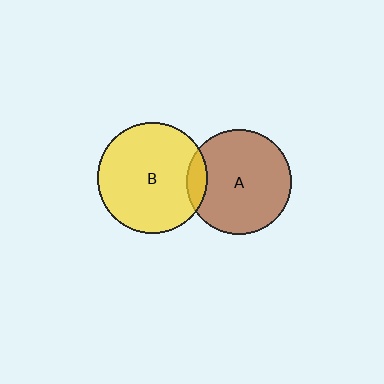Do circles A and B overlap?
Yes.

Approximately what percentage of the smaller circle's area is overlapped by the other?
Approximately 10%.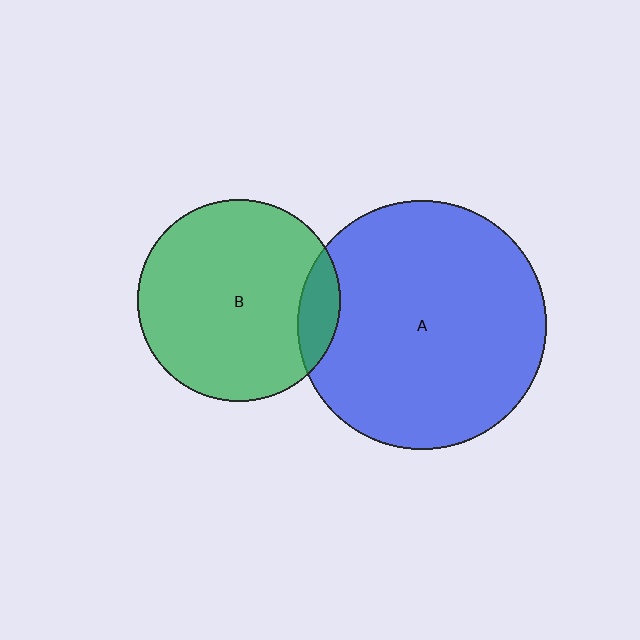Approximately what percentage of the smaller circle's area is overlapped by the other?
Approximately 10%.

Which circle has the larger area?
Circle A (blue).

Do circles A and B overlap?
Yes.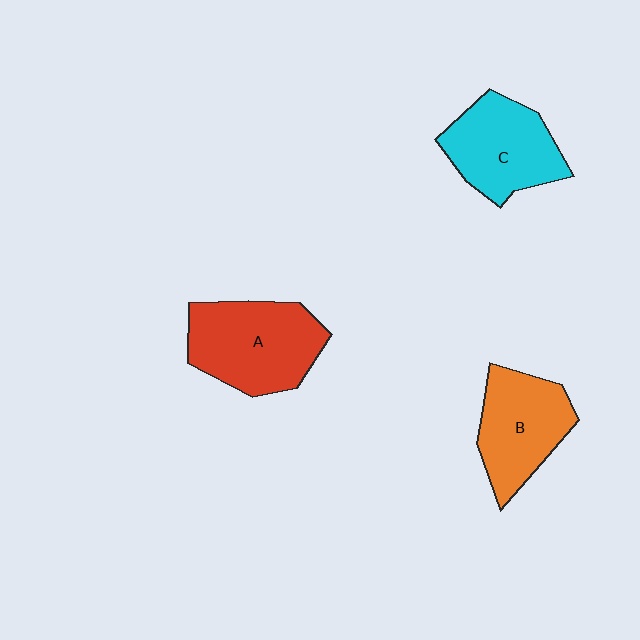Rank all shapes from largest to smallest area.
From largest to smallest: A (red), C (cyan), B (orange).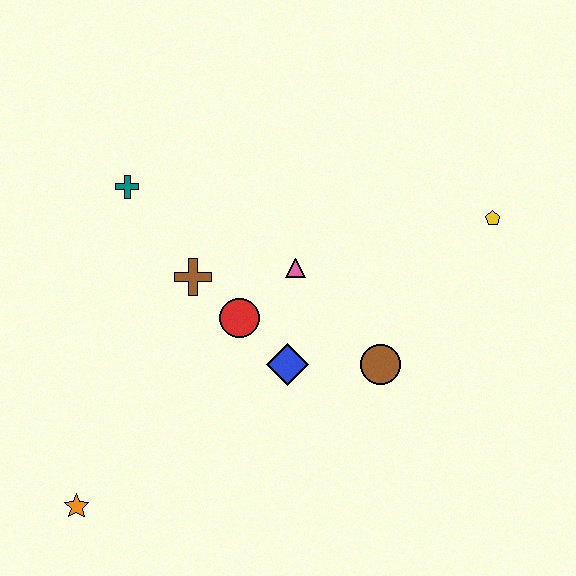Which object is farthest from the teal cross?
The yellow pentagon is farthest from the teal cross.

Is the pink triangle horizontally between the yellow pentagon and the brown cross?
Yes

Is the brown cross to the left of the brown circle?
Yes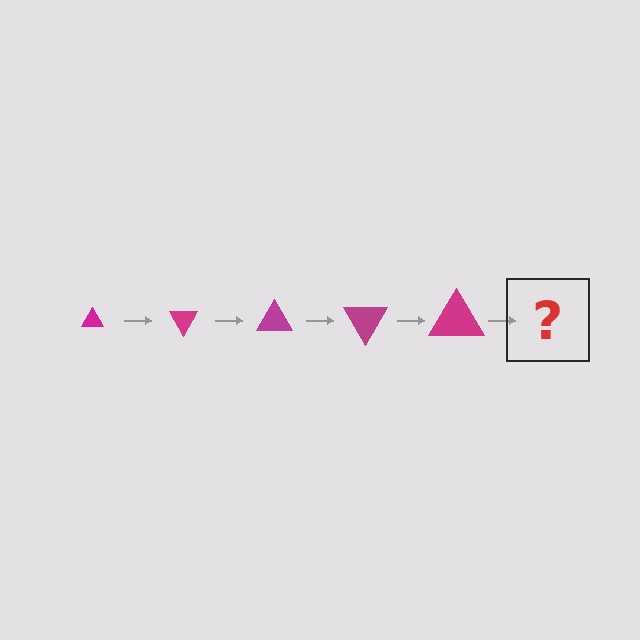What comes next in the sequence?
The next element should be a triangle, larger than the previous one and rotated 300 degrees from the start.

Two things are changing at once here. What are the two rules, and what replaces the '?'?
The two rules are that the triangle grows larger each step and it rotates 60 degrees each step. The '?' should be a triangle, larger than the previous one and rotated 300 degrees from the start.